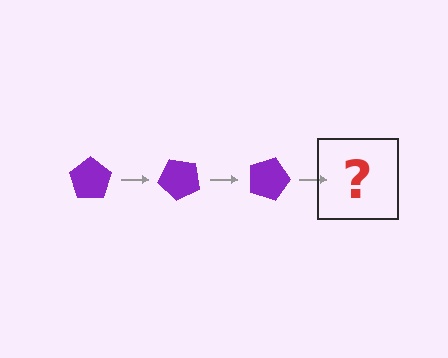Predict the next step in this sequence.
The next step is a purple pentagon rotated 135 degrees.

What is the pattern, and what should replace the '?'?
The pattern is that the pentagon rotates 45 degrees each step. The '?' should be a purple pentagon rotated 135 degrees.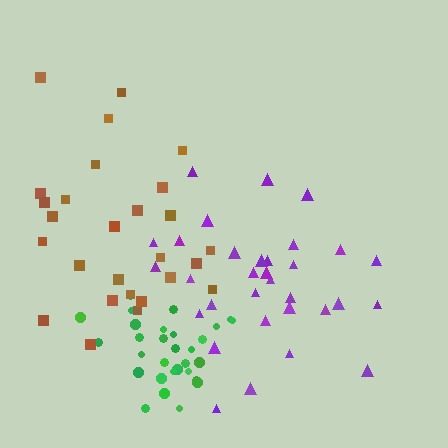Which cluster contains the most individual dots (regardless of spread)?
Purple (32).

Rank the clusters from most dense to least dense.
green, purple, brown.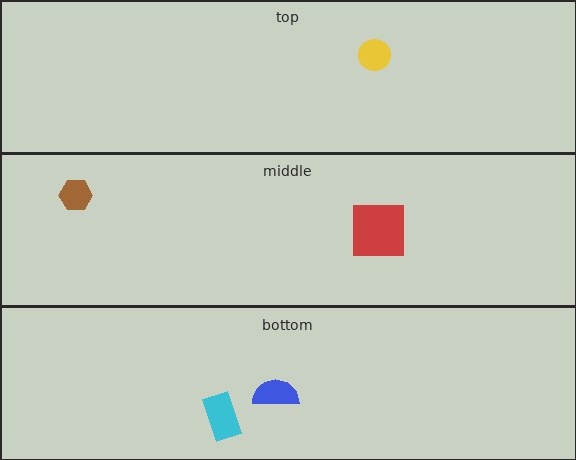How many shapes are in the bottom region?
2.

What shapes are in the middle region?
The red square, the brown hexagon.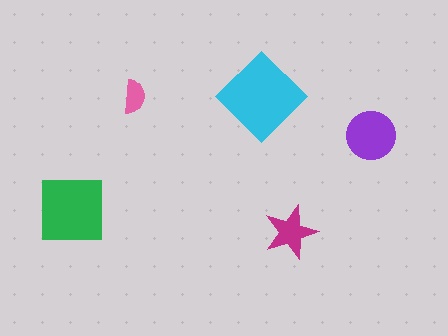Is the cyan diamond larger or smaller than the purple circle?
Larger.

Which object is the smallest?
The pink semicircle.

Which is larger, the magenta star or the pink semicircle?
The magenta star.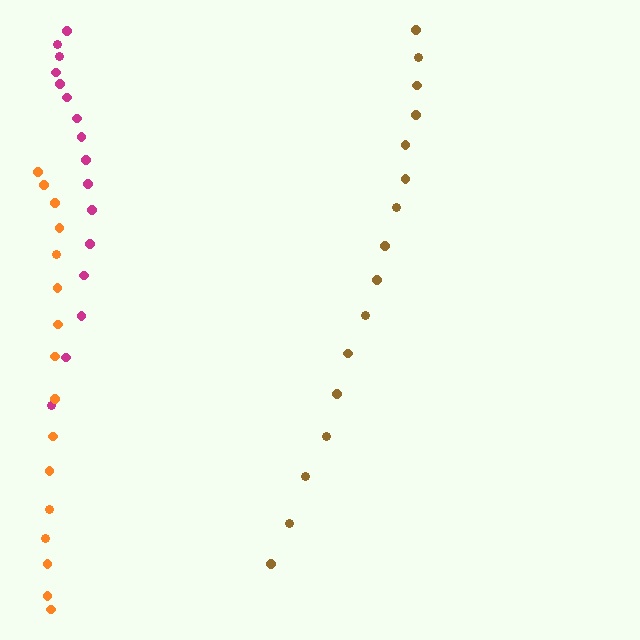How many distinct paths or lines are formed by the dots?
There are 3 distinct paths.